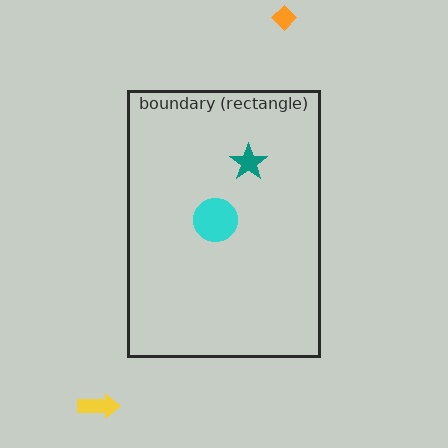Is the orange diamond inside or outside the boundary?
Outside.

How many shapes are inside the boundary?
2 inside, 2 outside.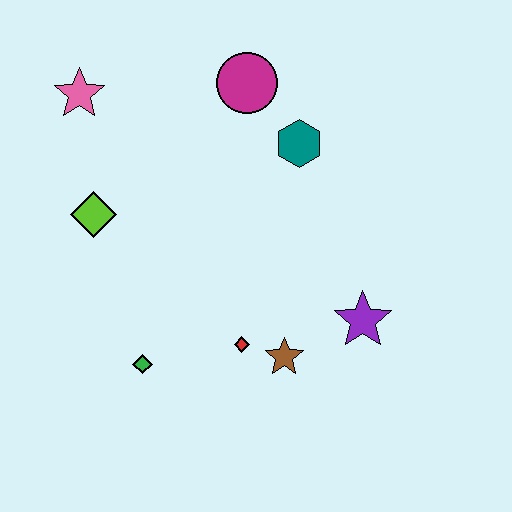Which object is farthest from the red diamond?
The pink star is farthest from the red diamond.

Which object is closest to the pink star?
The lime diamond is closest to the pink star.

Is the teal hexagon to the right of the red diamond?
Yes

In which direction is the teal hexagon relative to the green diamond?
The teal hexagon is above the green diamond.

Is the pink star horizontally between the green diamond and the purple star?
No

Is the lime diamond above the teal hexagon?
No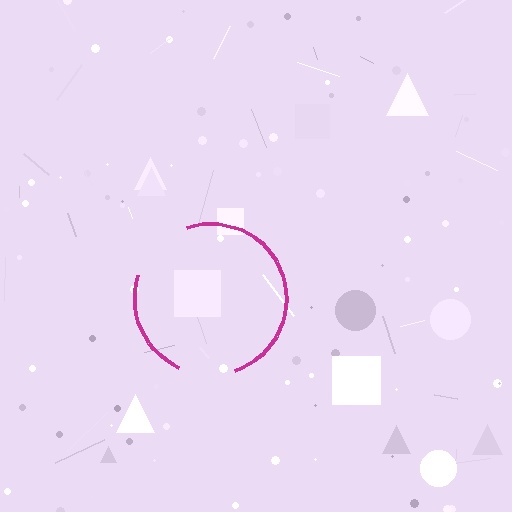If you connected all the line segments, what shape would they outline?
They would outline a circle.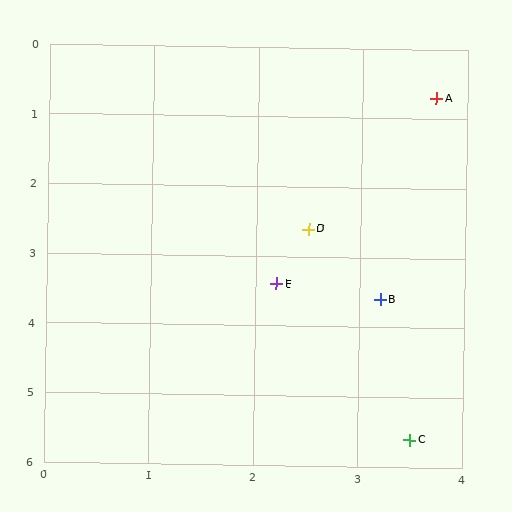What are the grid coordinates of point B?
Point B is at approximately (3.2, 3.6).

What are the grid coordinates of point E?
Point E is at approximately (2.2, 3.4).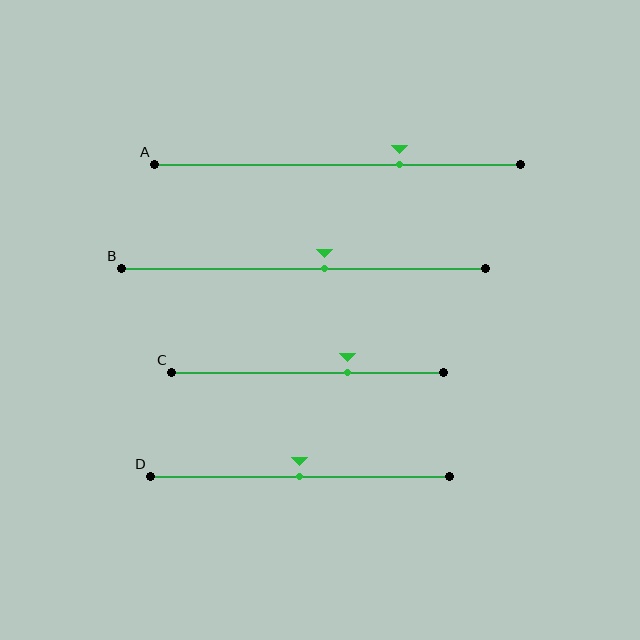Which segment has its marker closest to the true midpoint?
Segment D has its marker closest to the true midpoint.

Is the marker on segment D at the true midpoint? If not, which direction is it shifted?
Yes, the marker on segment D is at the true midpoint.